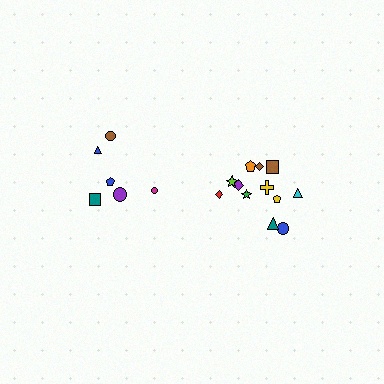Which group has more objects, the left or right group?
The right group.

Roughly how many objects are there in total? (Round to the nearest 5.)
Roughly 20 objects in total.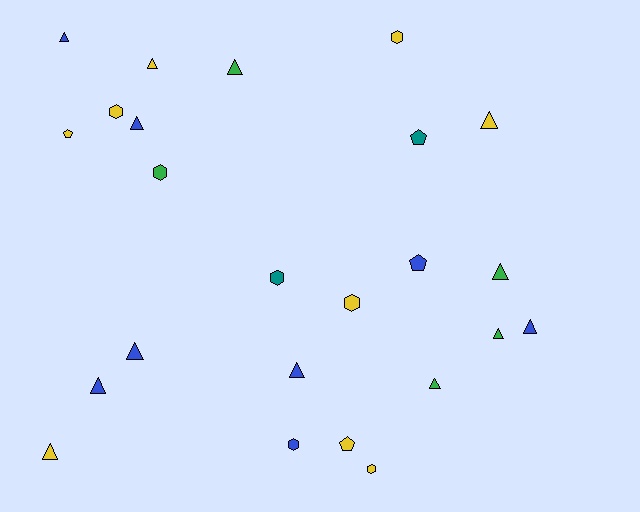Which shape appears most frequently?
Triangle, with 13 objects.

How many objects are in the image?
There are 24 objects.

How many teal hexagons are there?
There is 1 teal hexagon.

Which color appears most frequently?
Yellow, with 9 objects.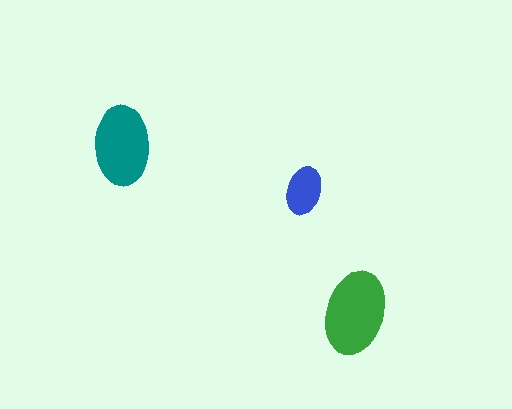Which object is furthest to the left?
The teal ellipse is leftmost.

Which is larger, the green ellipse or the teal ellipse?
The green one.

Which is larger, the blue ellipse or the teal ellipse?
The teal one.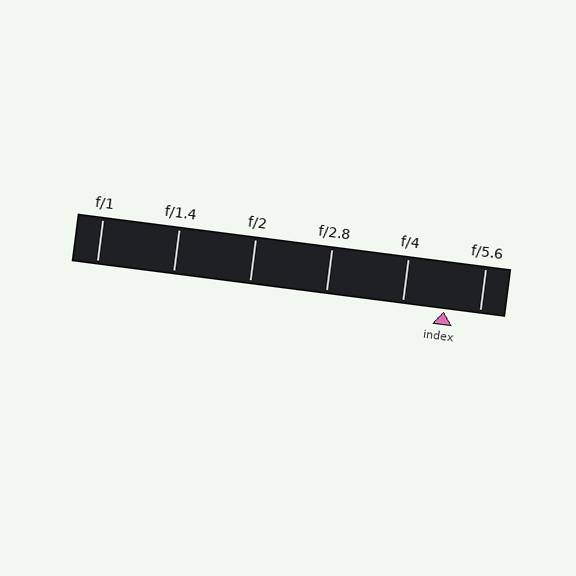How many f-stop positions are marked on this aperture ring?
There are 6 f-stop positions marked.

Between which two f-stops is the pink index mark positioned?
The index mark is between f/4 and f/5.6.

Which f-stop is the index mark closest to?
The index mark is closest to f/5.6.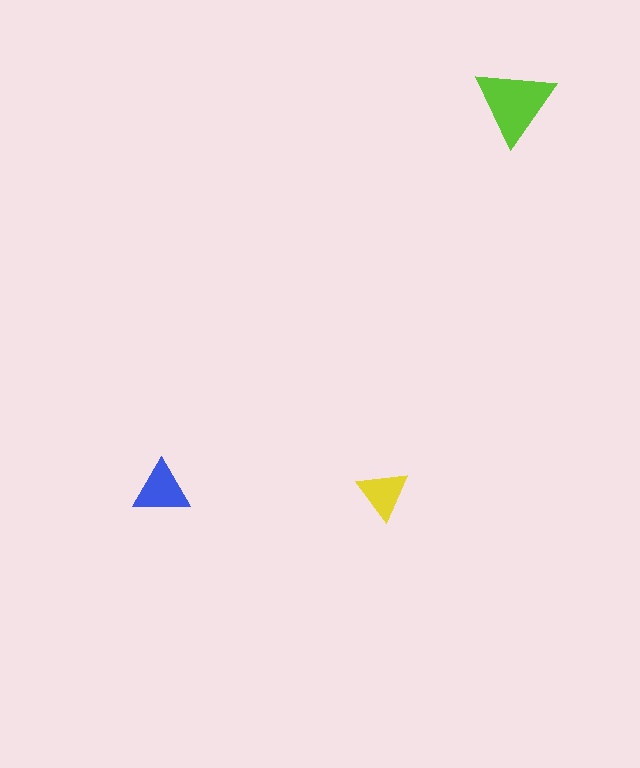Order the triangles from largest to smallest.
the lime one, the blue one, the yellow one.